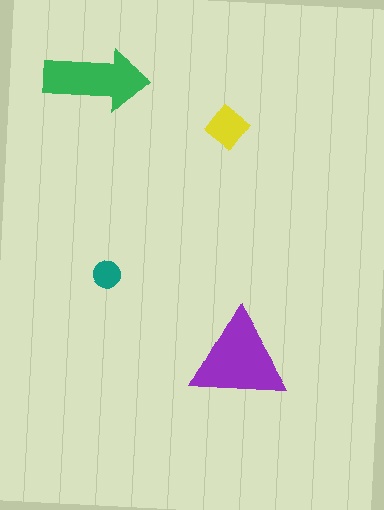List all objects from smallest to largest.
The teal circle, the yellow diamond, the green arrow, the purple triangle.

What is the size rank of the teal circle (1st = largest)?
4th.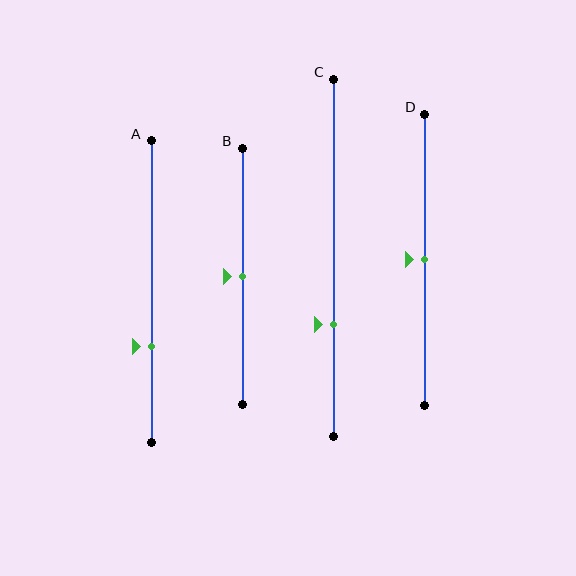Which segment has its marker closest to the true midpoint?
Segment B has its marker closest to the true midpoint.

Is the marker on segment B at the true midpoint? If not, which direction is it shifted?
Yes, the marker on segment B is at the true midpoint.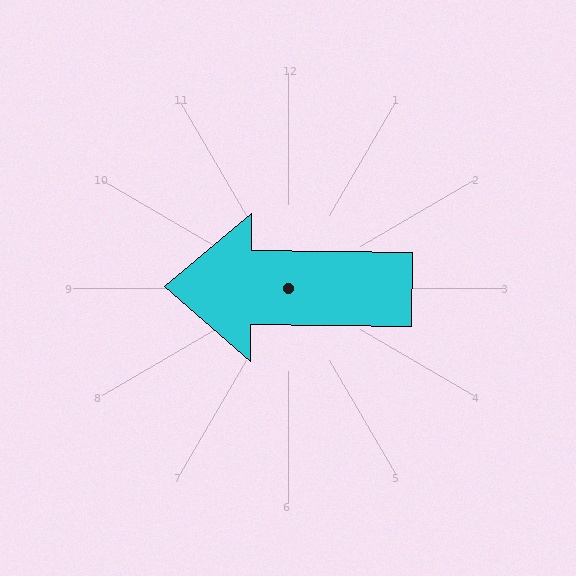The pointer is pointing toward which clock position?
Roughly 9 o'clock.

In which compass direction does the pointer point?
West.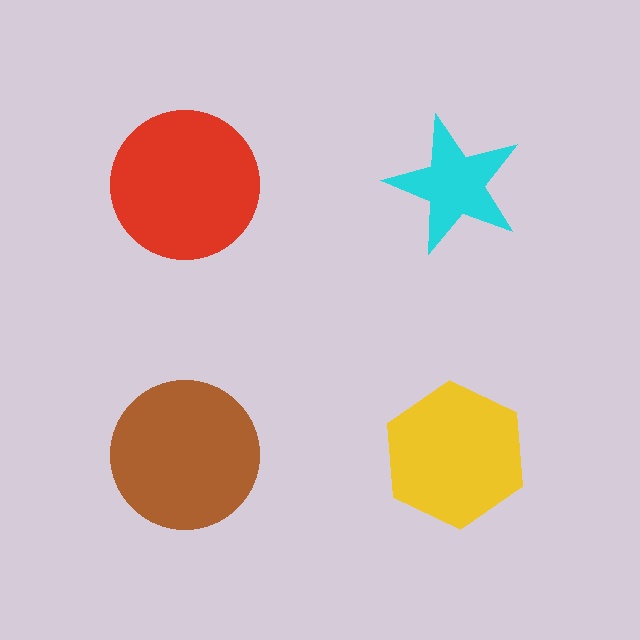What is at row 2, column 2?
A yellow hexagon.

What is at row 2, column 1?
A brown circle.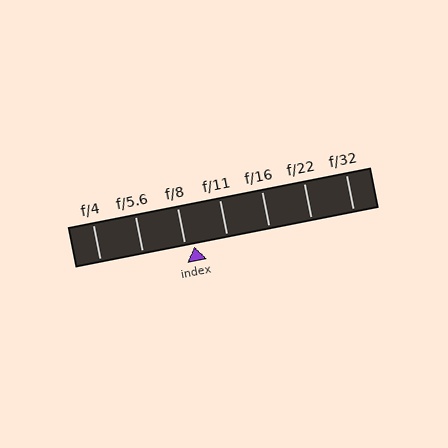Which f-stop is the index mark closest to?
The index mark is closest to f/8.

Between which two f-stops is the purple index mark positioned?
The index mark is between f/8 and f/11.